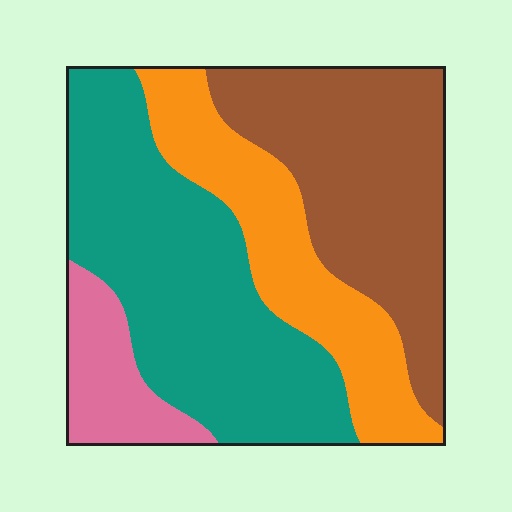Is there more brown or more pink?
Brown.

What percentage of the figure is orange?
Orange takes up less than a quarter of the figure.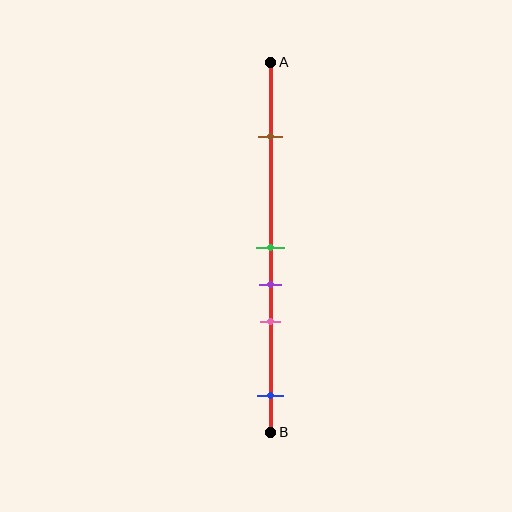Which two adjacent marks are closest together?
The green and purple marks are the closest adjacent pair.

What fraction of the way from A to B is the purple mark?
The purple mark is approximately 60% (0.6) of the way from A to B.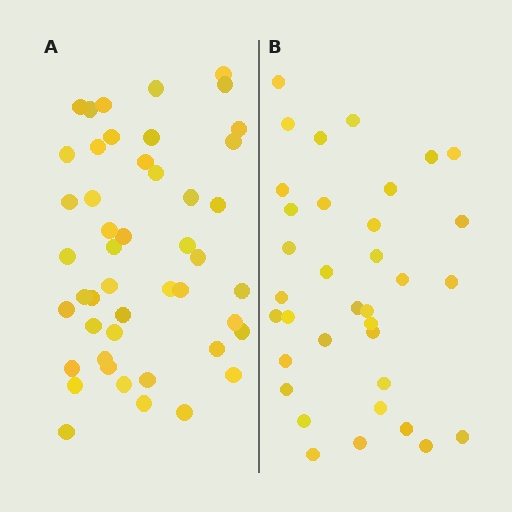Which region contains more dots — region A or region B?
Region A (the left region) has more dots.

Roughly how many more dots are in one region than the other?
Region A has roughly 12 or so more dots than region B.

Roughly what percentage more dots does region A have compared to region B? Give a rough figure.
About 35% more.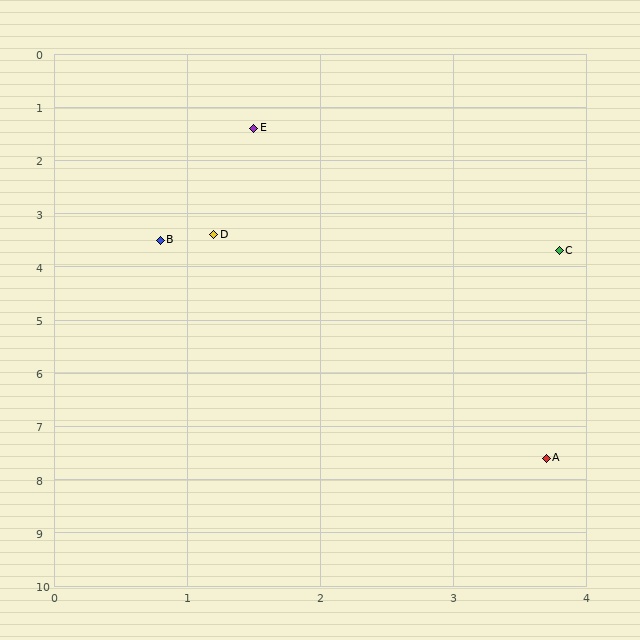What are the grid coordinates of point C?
Point C is at approximately (3.8, 3.7).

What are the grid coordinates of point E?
Point E is at approximately (1.5, 1.4).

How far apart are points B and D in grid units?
Points B and D are about 0.4 grid units apart.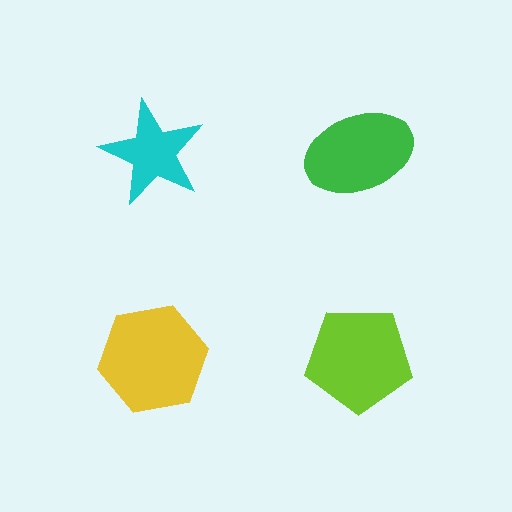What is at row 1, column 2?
A green ellipse.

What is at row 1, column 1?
A cyan star.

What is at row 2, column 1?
A yellow hexagon.